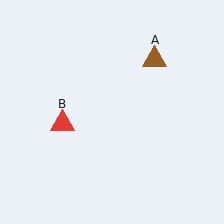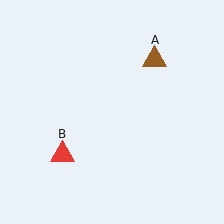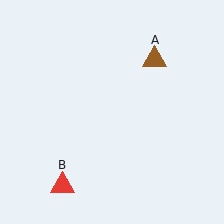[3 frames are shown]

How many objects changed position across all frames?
1 object changed position: red triangle (object B).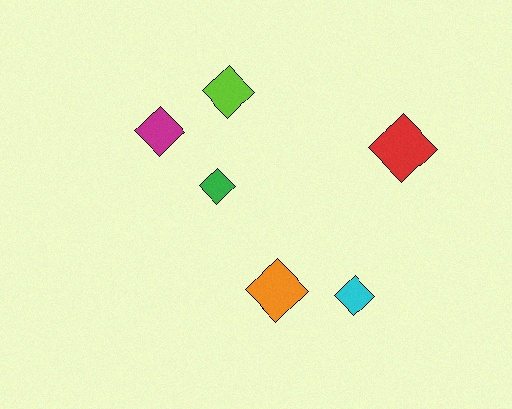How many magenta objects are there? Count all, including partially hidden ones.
There is 1 magenta object.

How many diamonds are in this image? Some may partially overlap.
There are 6 diamonds.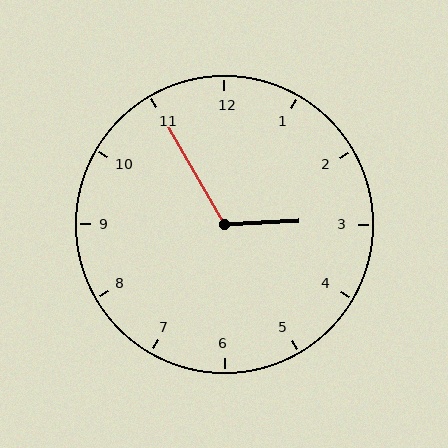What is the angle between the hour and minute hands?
Approximately 118 degrees.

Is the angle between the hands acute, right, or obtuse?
It is obtuse.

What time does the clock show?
2:55.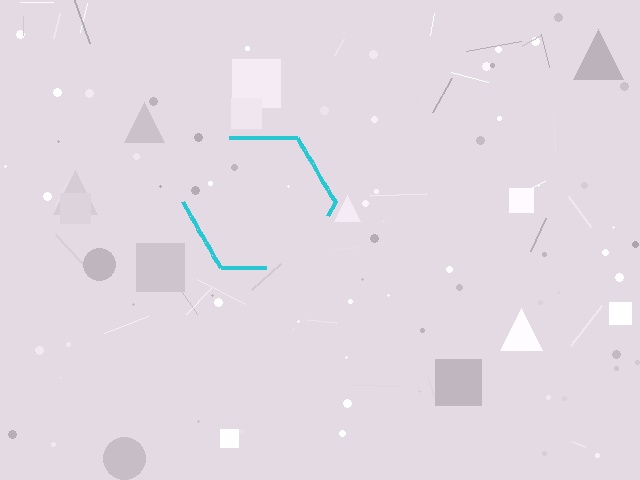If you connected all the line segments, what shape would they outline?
They would outline a hexagon.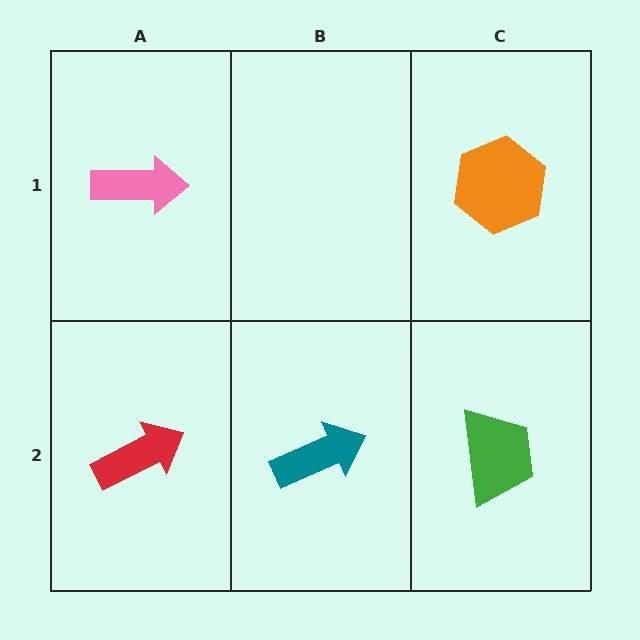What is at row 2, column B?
A teal arrow.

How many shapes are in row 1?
2 shapes.